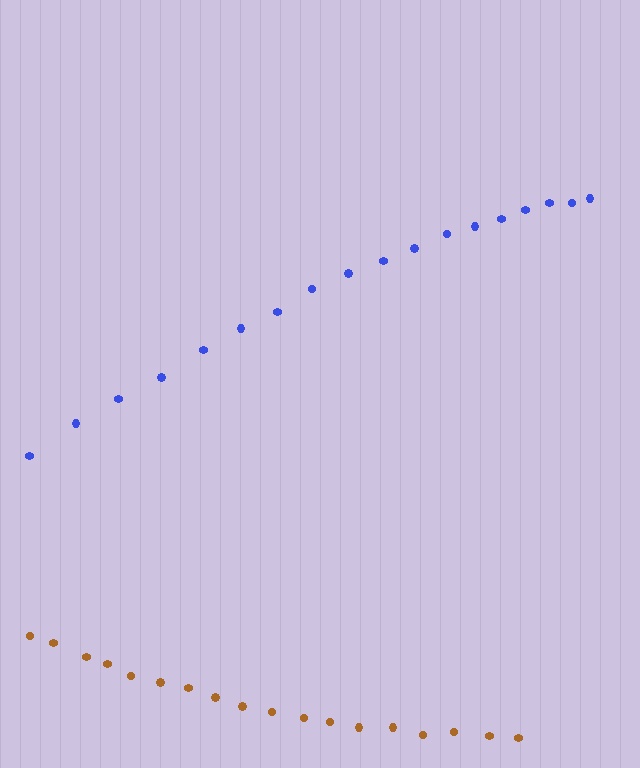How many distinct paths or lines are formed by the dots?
There are 2 distinct paths.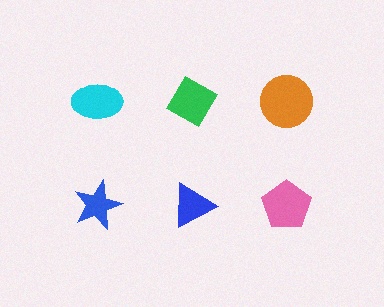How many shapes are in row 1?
3 shapes.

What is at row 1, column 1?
A cyan ellipse.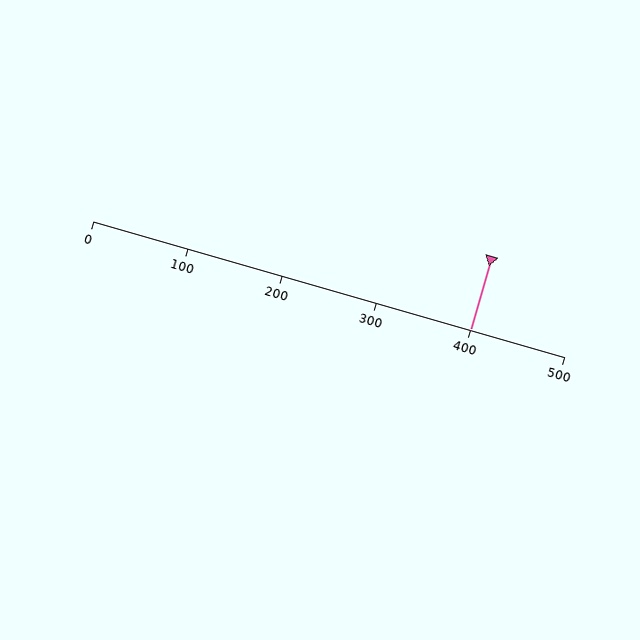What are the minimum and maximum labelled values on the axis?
The axis runs from 0 to 500.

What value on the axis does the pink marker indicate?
The marker indicates approximately 400.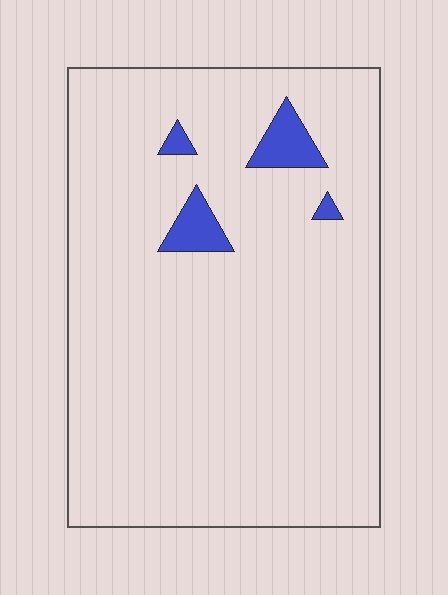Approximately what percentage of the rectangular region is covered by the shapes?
Approximately 5%.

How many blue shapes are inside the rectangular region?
4.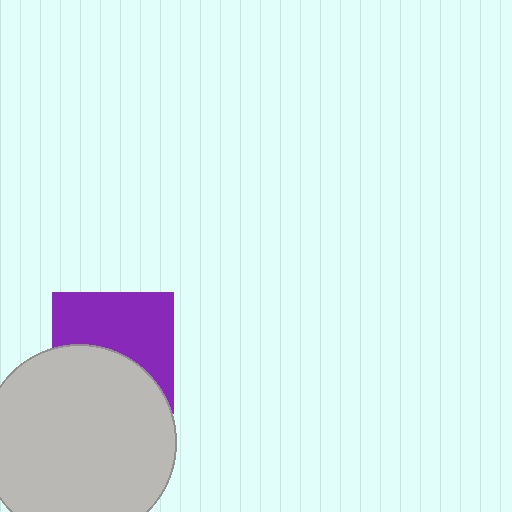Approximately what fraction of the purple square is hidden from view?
Roughly 45% of the purple square is hidden behind the light gray circle.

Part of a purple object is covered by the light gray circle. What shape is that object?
It is a square.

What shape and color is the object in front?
The object in front is a light gray circle.